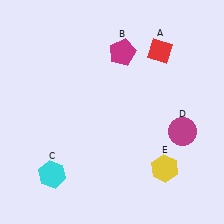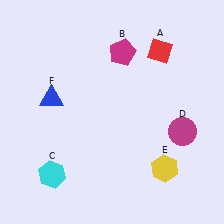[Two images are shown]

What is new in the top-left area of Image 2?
A blue triangle (F) was added in the top-left area of Image 2.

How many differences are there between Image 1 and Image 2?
There is 1 difference between the two images.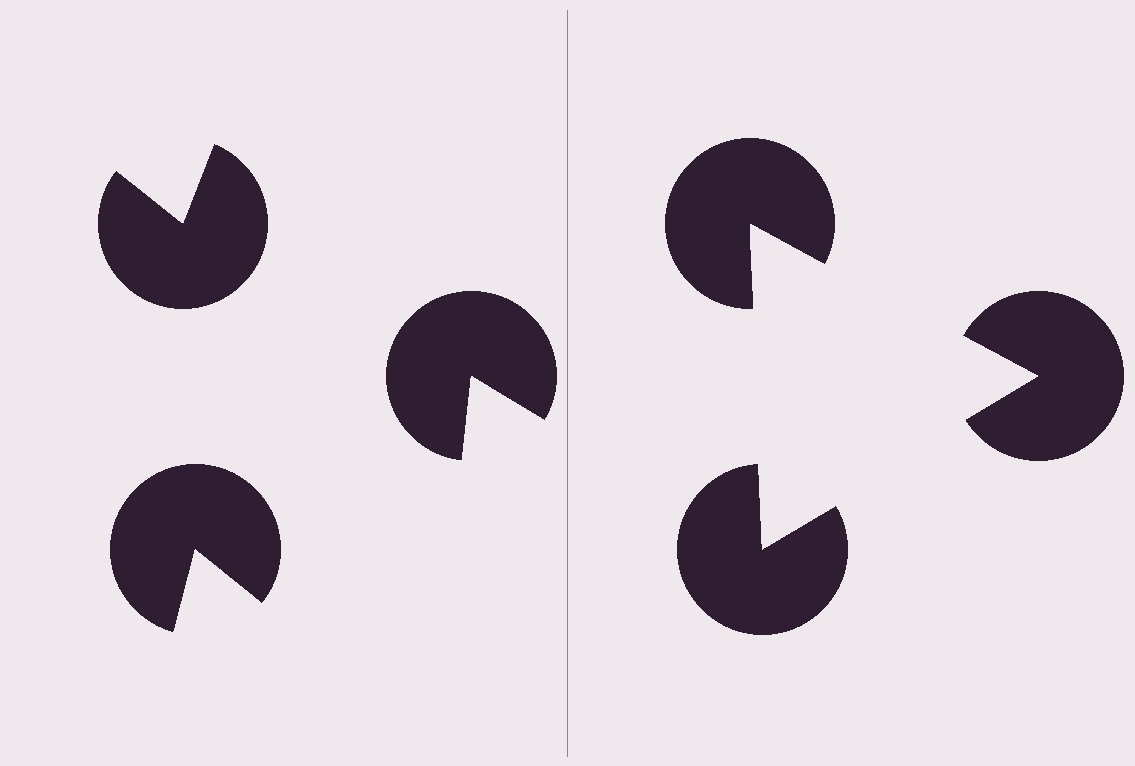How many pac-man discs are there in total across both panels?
6 — 3 on each side.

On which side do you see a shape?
An illusory triangle appears on the right side. On the left side the wedge cuts are rotated, so no coherent shape forms.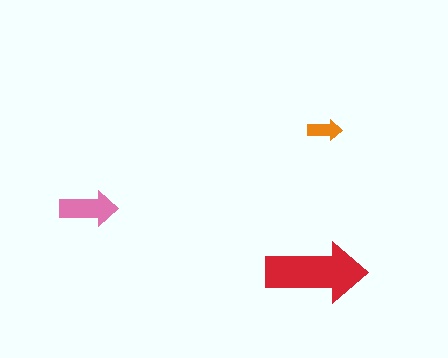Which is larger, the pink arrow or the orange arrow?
The pink one.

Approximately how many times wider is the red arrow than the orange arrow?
About 3 times wider.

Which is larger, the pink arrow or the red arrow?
The red one.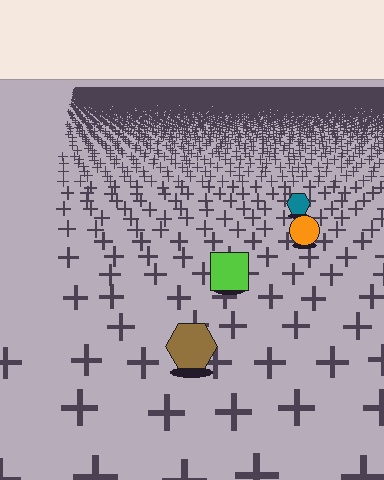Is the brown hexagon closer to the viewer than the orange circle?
Yes. The brown hexagon is closer — you can tell from the texture gradient: the ground texture is coarser near it.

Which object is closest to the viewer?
The brown hexagon is closest. The texture marks near it are larger and more spread out.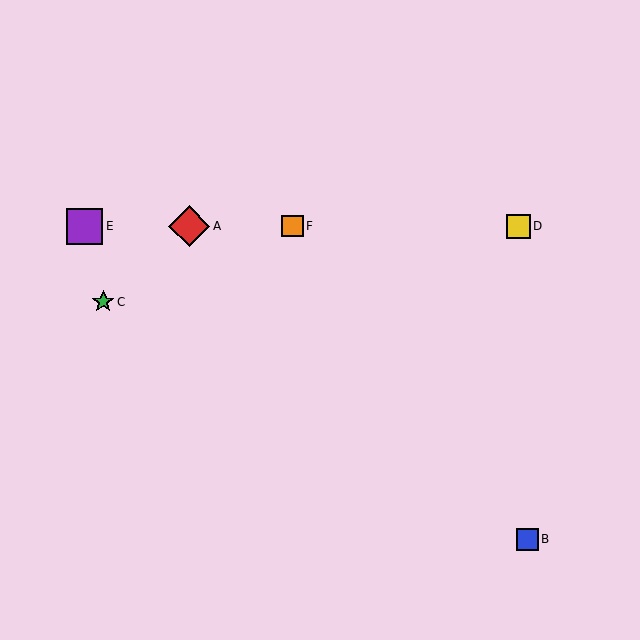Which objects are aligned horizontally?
Objects A, D, E, F are aligned horizontally.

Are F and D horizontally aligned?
Yes, both are at y≈226.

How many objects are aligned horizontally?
4 objects (A, D, E, F) are aligned horizontally.